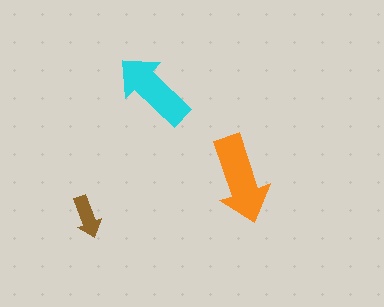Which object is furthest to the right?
The orange arrow is rightmost.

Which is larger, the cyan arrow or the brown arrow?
The cyan one.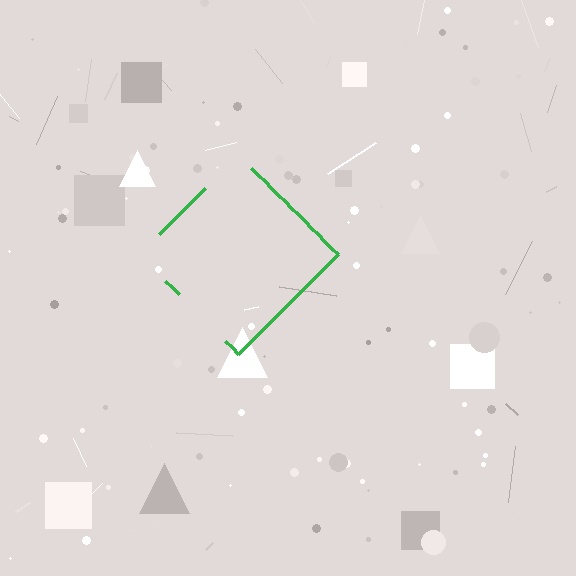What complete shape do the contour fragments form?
The contour fragments form a diamond.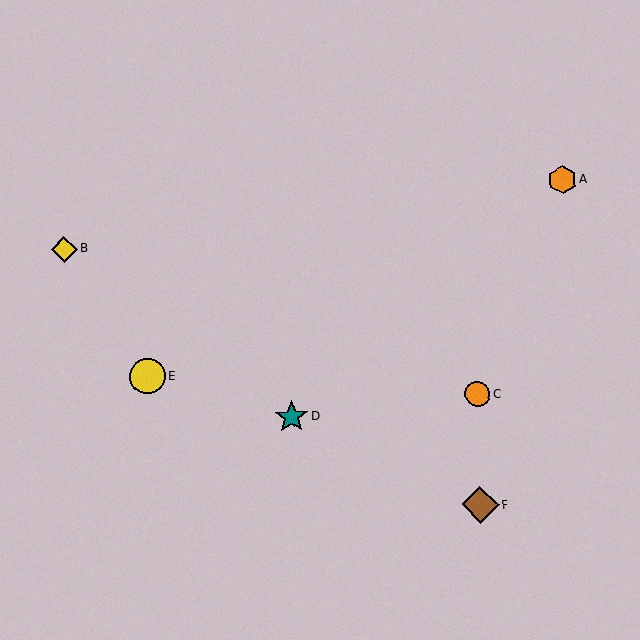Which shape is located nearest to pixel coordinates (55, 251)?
The yellow diamond (labeled B) at (64, 249) is nearest to that location.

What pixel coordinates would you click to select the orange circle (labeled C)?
Click at (478, 394) to select the orange circle C.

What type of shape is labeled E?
Shape E is a yellow circle.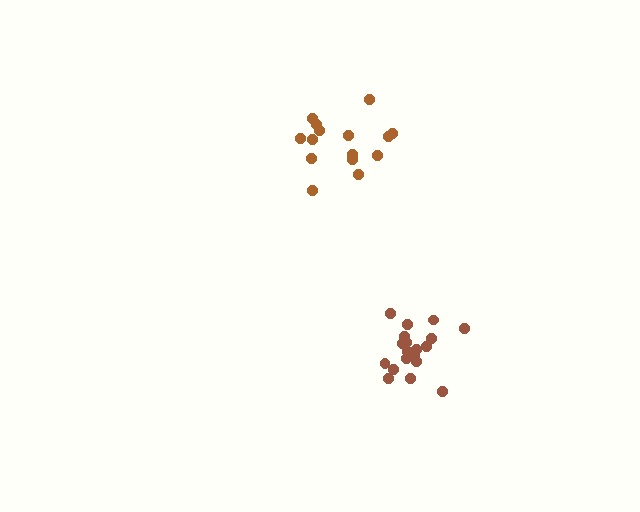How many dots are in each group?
Group 1: 19 dots, Group 2: 15 dots (34 total).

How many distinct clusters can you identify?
There are 2 distinct clusters.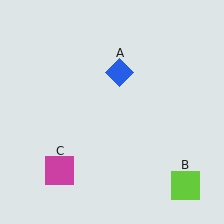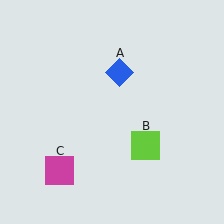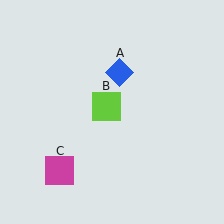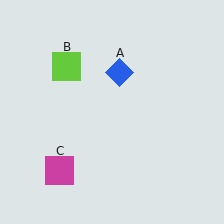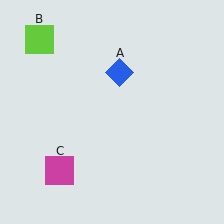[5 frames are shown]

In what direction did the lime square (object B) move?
The lime square (object B) moved up and to the left.